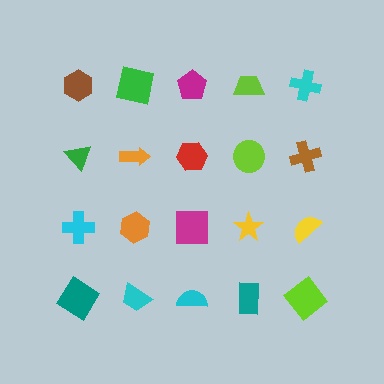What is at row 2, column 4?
A lime circle.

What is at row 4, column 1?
A teal diamond.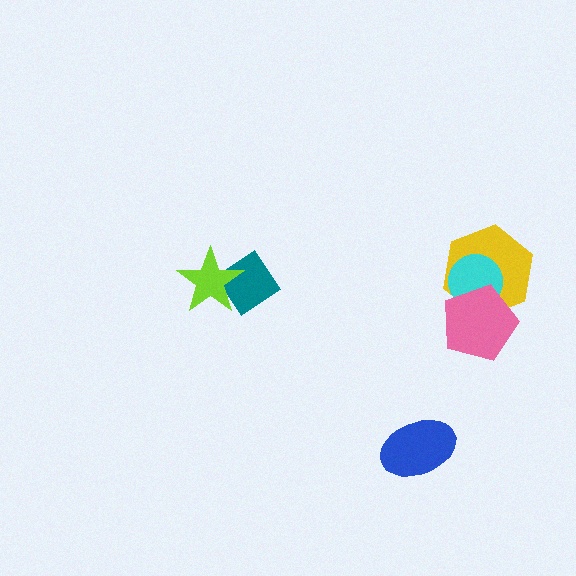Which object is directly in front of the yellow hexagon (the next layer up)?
The cyan circle is directly in front of the yellow hexagon.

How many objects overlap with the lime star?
1 object overlaps with the lime star.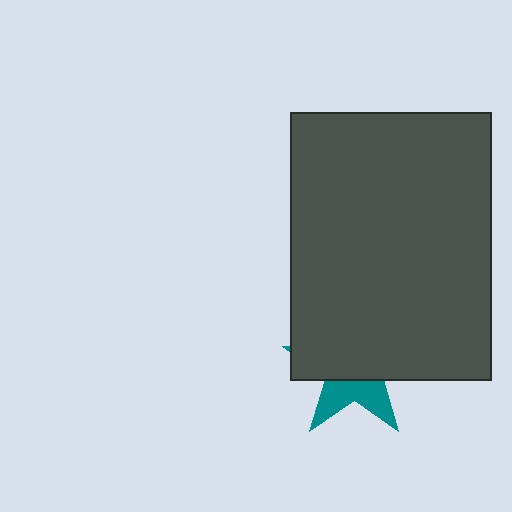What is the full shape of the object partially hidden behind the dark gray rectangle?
The partially hidden object is a teal star.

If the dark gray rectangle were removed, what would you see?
You would see the complete teal star.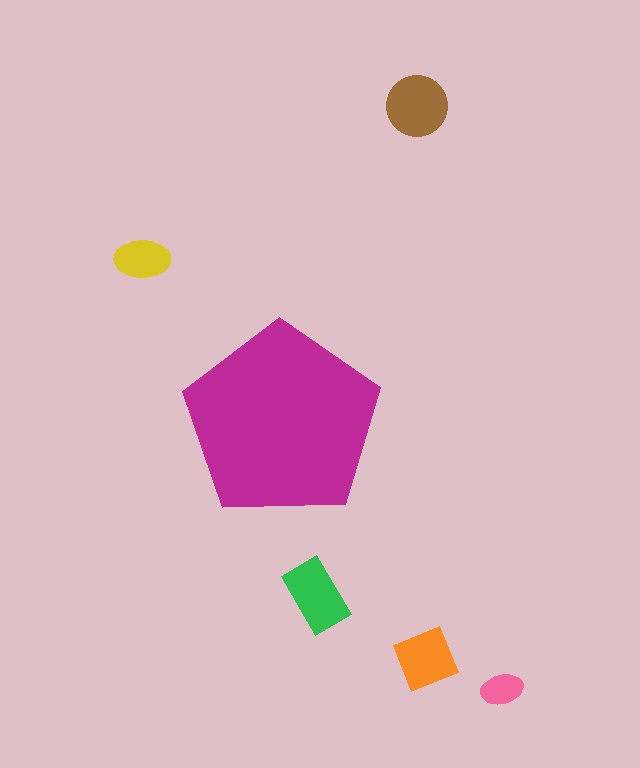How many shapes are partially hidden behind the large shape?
0 shapes are partially hidden.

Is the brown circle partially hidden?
No, the brown circle is fully visible.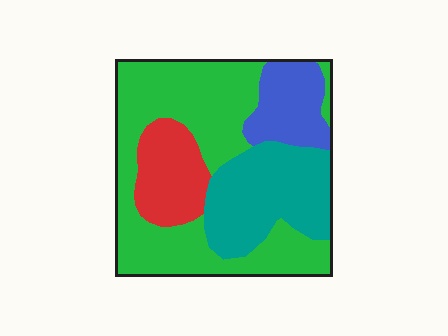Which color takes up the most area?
Green, at roughly 50%.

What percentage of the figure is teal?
Teal covers around 25% of the figure.